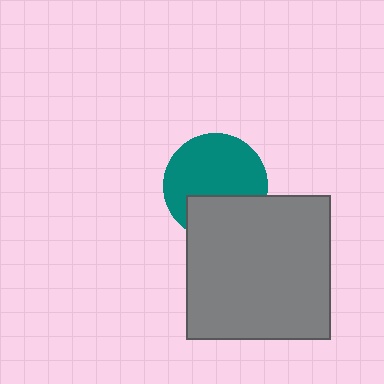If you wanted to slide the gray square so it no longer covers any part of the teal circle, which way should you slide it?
Slide it down — that is the most direct way to separate the two shapes.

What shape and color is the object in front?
The object in front is a gray square.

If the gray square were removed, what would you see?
You would see the complete teal circle.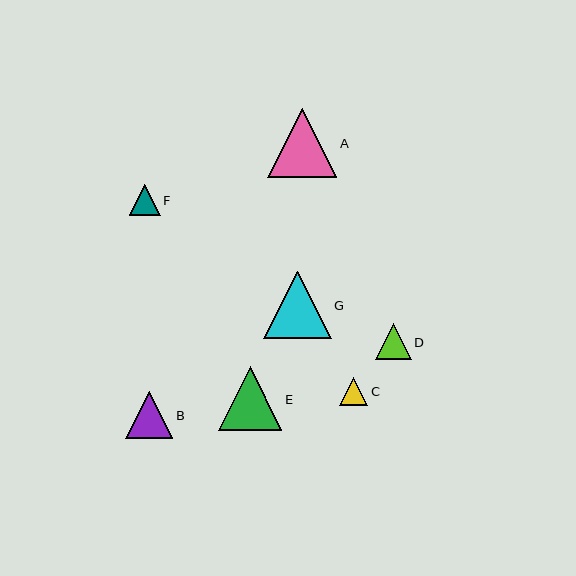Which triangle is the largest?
Triangle A is the largest with a size of approximately 69 pixels.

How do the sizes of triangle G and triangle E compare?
Triangle G and triangle E are approximately the same size.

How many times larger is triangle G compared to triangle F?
Triangle G is approximately 2.2 times the size of triangle F.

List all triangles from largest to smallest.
From largest to smallest: A, G, E, B, D, F, C.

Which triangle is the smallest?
Triangle C is the smallest with a size of approximately 29 pixels.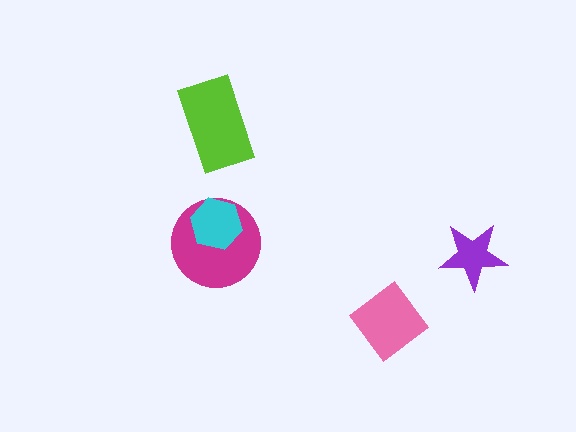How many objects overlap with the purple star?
0 objects overlap with the purple star.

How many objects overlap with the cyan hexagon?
1 object overlaps with the cyan hexagon.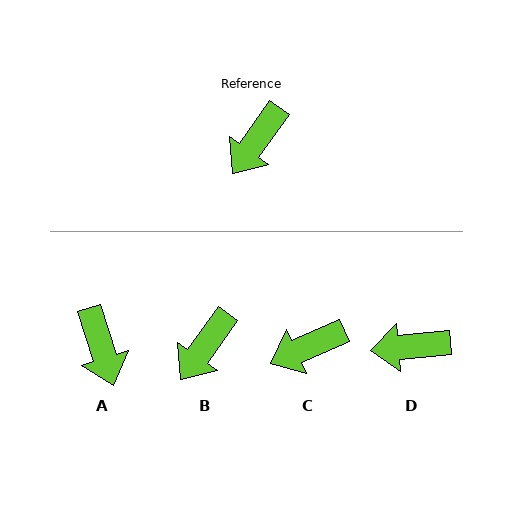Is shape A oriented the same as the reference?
No, it is off by about 53 degrees.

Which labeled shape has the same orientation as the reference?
B.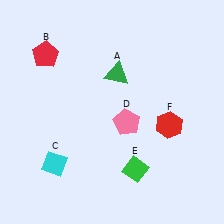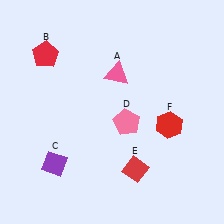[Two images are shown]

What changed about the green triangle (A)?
In Image 1, A is green. In Image 2, it changed to pink.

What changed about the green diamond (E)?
In Image 1, E is green. In Image 2, it changed to red.